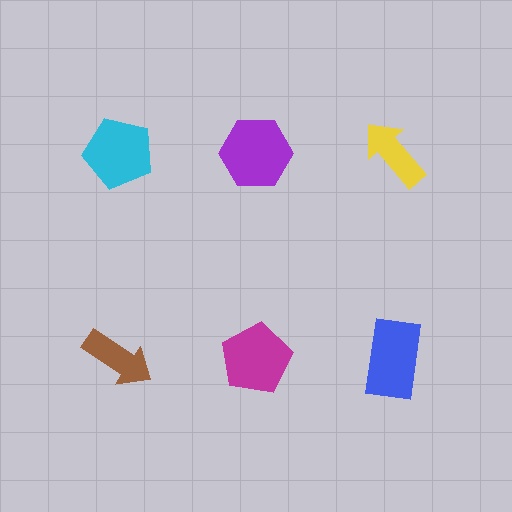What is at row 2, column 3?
A blue rectangle.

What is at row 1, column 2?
A purple hexagon.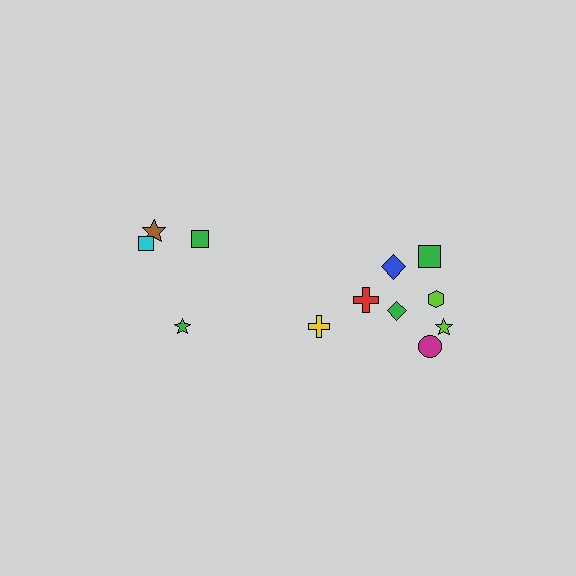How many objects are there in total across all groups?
There are 12 objects.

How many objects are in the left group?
There are 4 objects.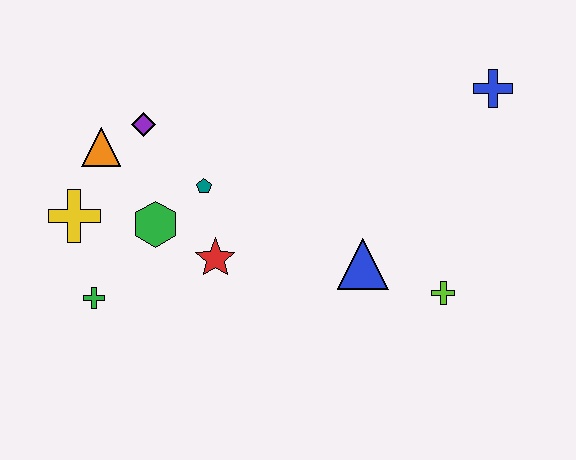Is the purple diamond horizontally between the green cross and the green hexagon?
Yes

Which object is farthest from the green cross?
The blue cross is farthest from the green cross.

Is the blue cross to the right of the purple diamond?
Yes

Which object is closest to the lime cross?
The blue triangle is closest to the lime cross.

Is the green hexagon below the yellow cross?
Yes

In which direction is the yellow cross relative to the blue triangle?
The yellow cross is to the left of the blue triangle.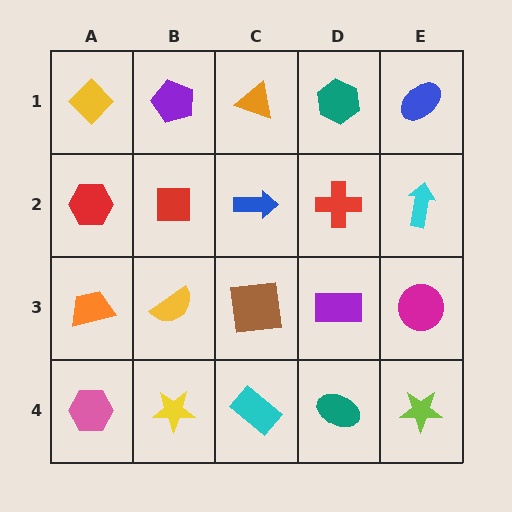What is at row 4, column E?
A lime star.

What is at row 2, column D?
A red cross.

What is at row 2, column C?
A blue arrow.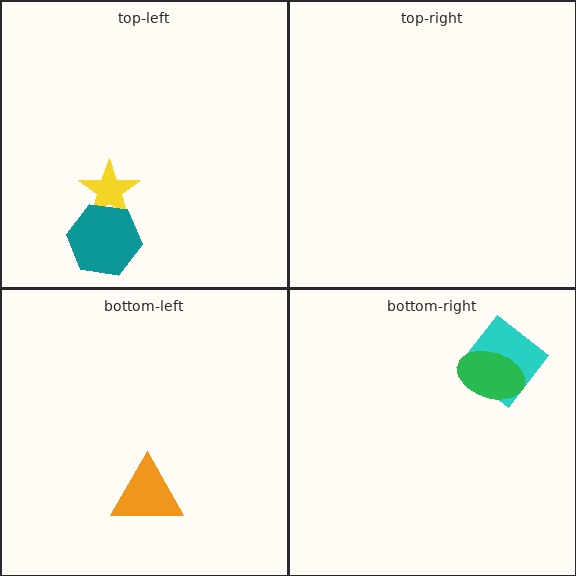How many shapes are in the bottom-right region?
2.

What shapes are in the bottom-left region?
The orange triangle.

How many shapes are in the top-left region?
2.